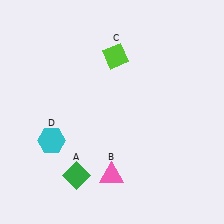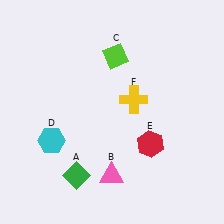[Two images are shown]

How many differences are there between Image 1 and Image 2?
There are 2 differences between the two images.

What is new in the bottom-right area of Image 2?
A red hexagon (E) was added in the bottom-right area of Image 2.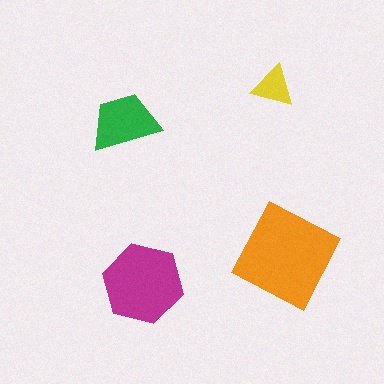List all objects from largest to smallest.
The orange diamond, the magenta hexagon, the green trapezoid, the yellow triangle.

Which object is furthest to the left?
The green trapezoid is leftmost.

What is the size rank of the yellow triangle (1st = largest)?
4th.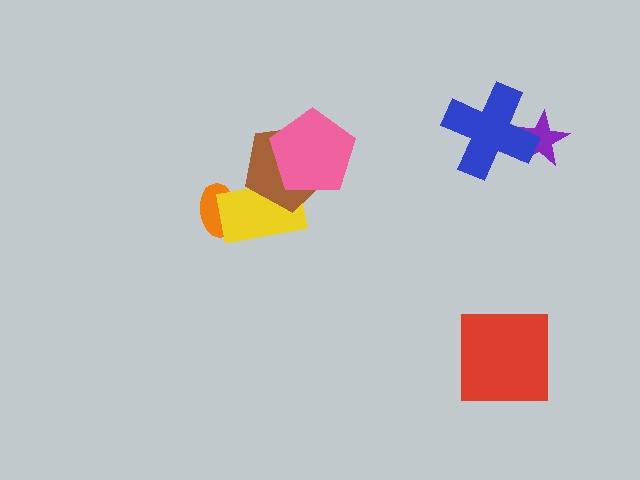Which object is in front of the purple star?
The blue cross is in front of the purple star.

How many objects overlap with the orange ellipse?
1 object overlaps with the orange ellipse.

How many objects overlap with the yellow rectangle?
3 objects overlap with the yellow rectangle.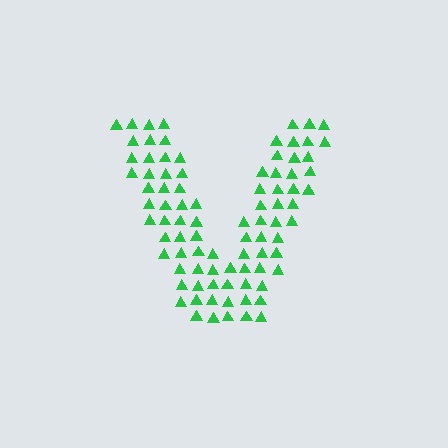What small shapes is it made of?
It is made of small triangles.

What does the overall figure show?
The overall figure shows the letter V.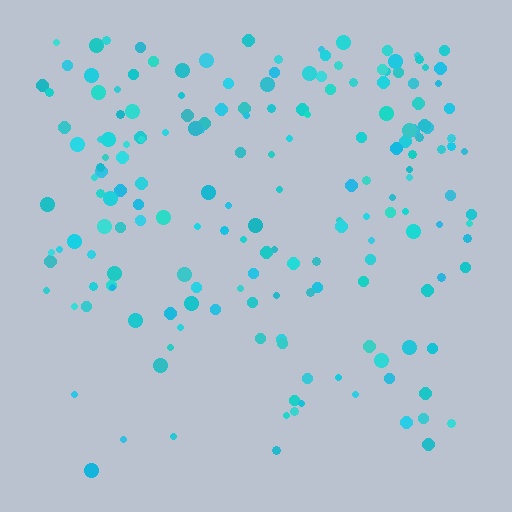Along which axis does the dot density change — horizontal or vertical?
Vertical.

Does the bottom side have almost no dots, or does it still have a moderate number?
Still a moderate number, just noticeably fewer than the top.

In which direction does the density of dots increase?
From bottom to top, with the top side densest.